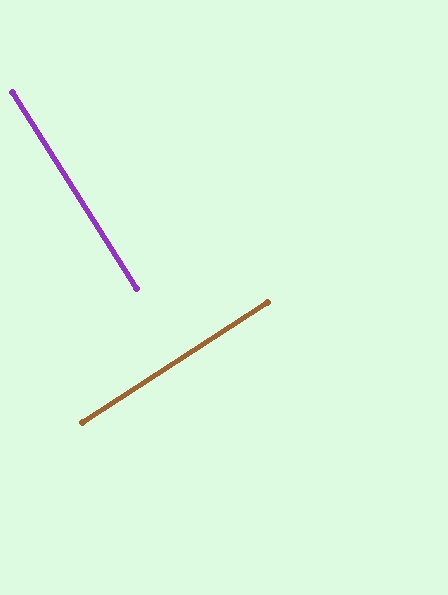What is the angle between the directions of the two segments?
Approximately 89 degrees.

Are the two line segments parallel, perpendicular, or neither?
Perpendicular — they meet at approximately 89°.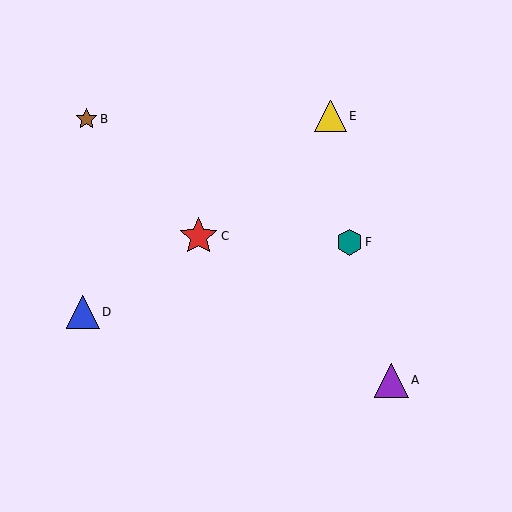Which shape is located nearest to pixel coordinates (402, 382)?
The purple triangle (labeled A) at (391, 380) is nearest to that location.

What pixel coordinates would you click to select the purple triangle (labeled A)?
Click at (391, 380) to select the purple triangle A.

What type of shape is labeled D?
Shape D is a blue triangle.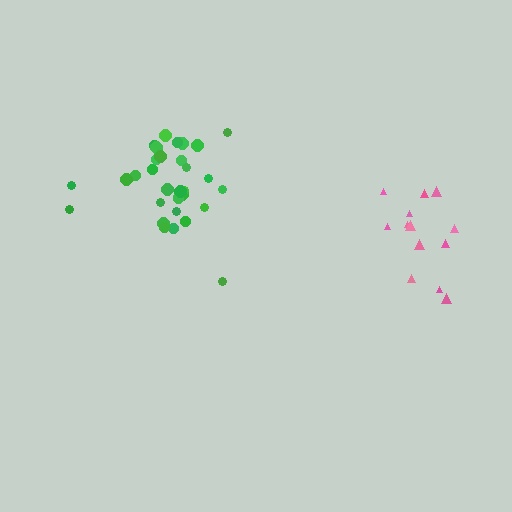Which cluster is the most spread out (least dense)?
Pink.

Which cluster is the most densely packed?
Green.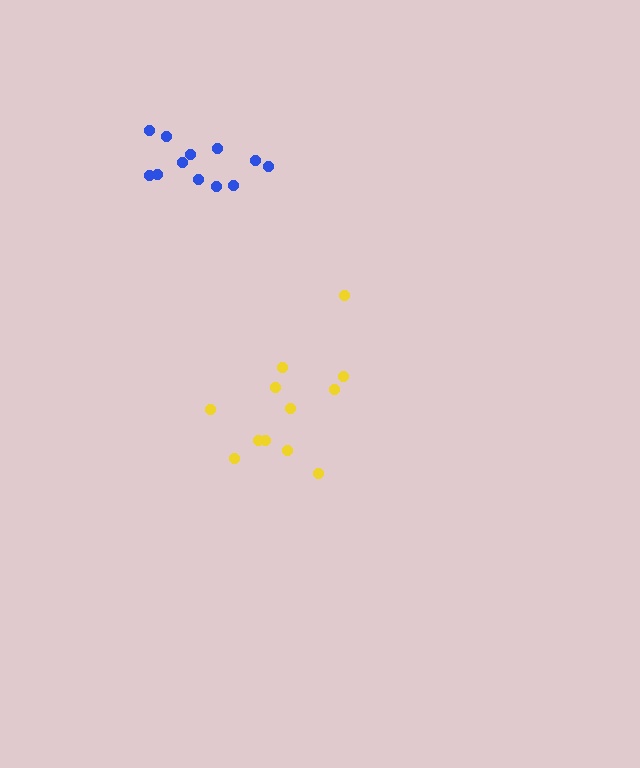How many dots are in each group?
Group 1: 12 dots, Group 2: 12 dots (24 total).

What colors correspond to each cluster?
The clusters are colored: blue, yellow.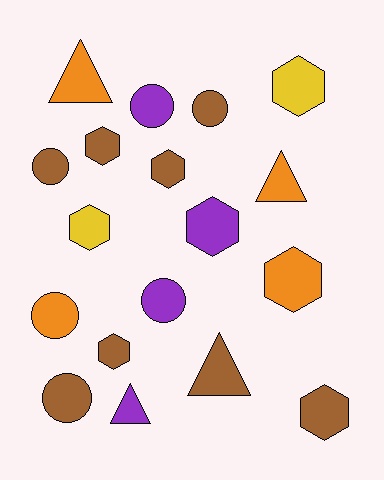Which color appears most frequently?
Brown, with 8 objects.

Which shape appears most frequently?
Hexagon, with 8 objects.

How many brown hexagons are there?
There are 4 brown hexagons.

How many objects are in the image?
There are 18 objects.